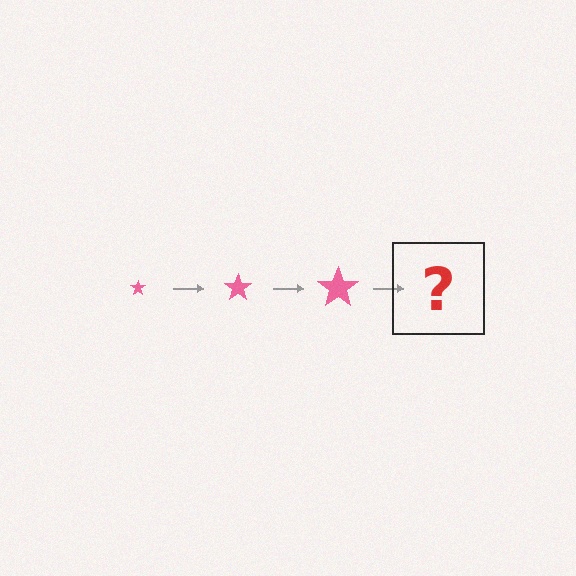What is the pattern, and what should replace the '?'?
The pattern is that the star gets progressively larger each step. The '?' should be a pink star, larger than the previous one.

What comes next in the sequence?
The next element should be a pink star, larger than the previous one.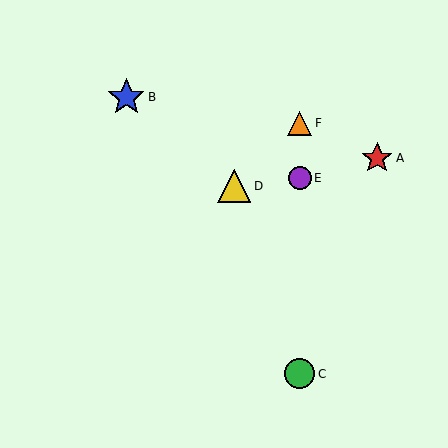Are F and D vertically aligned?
No, F is at x≈300 and D is at x≈234.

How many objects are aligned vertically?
3 objects (C, E, F) are aligned vertically.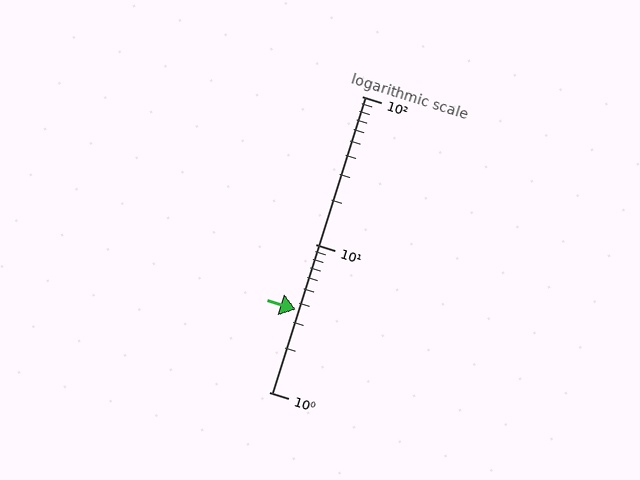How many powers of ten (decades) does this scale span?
The scale spans 2 decades, from 1 to 100.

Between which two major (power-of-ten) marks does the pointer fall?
The pointer is between 1 and 10.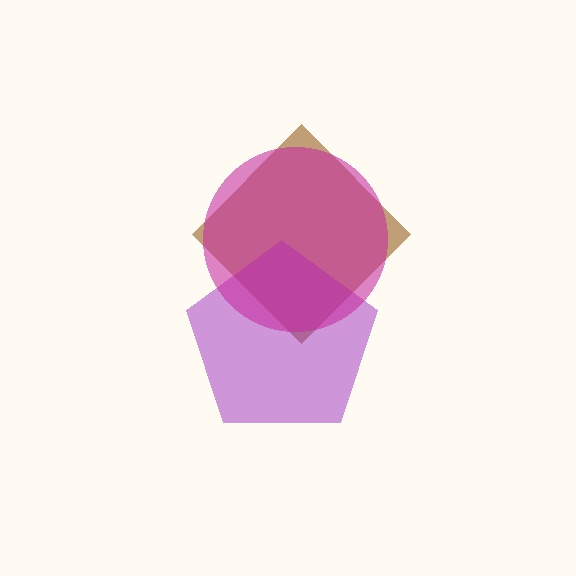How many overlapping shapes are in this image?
There are 3 overlapping shapes in the image.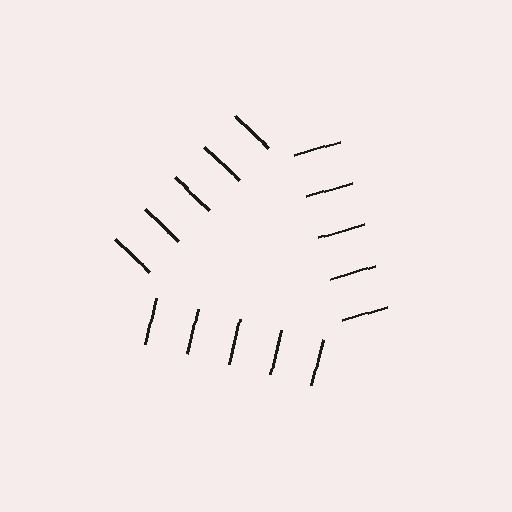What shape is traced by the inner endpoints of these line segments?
An illusory triangle — the line segments terminate on its edges but no continuous stroke is drawn.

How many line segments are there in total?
15 — 5 along each of the 3 edges.